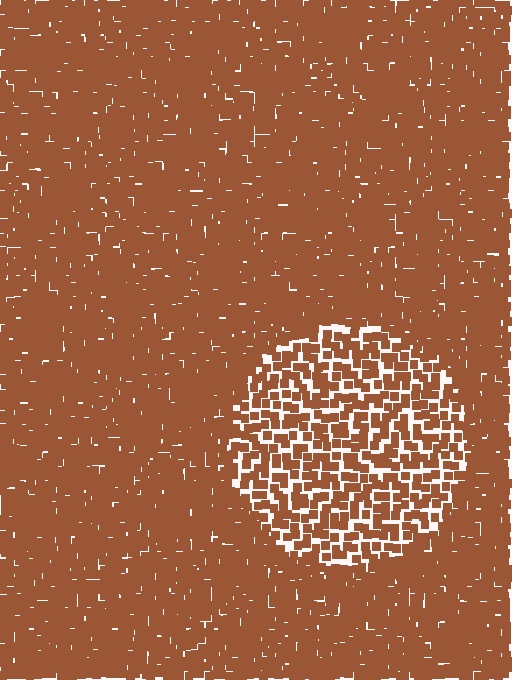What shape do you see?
I see a circle.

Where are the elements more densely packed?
The elements are more densely packed outside the circle boundary.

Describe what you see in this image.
The image contains small brown elements arranged at two different densities. A circle-shaped region is visible where the elements are less densely packed than the surrounding area.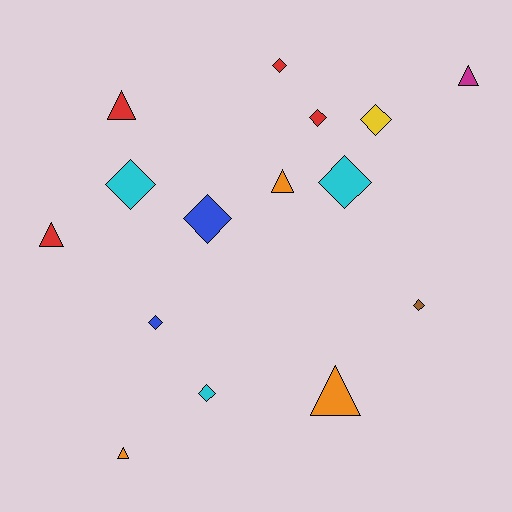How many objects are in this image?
There are 15 objects.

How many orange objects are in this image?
There are 3 orange objects.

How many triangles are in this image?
There are 6 triangles.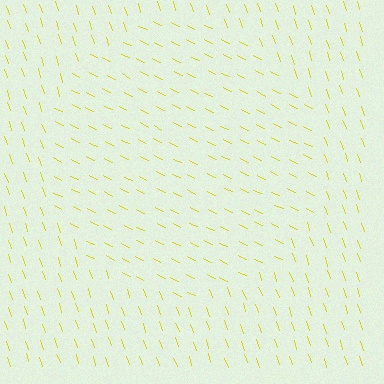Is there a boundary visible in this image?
Yes, there is a texture boundary formed by a change in line orientation.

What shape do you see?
I see a circle.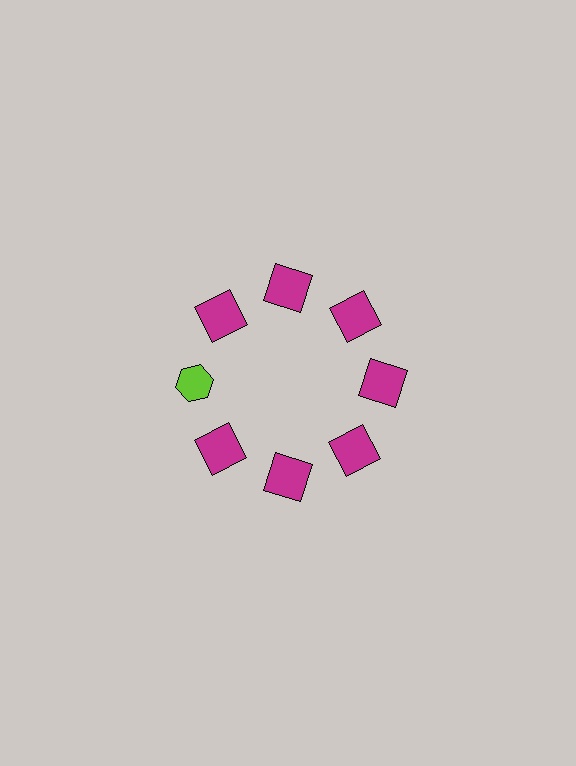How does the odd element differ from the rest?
It differs in both color (lime instead of magenta) and shape (hexagon instead of square).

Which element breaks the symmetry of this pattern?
The lime hexagon at roughly the 9 o'clock position breaks the symmetry. All other shapes are magenta squares.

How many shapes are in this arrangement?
There are 8 shapes arranged in a ring pattern.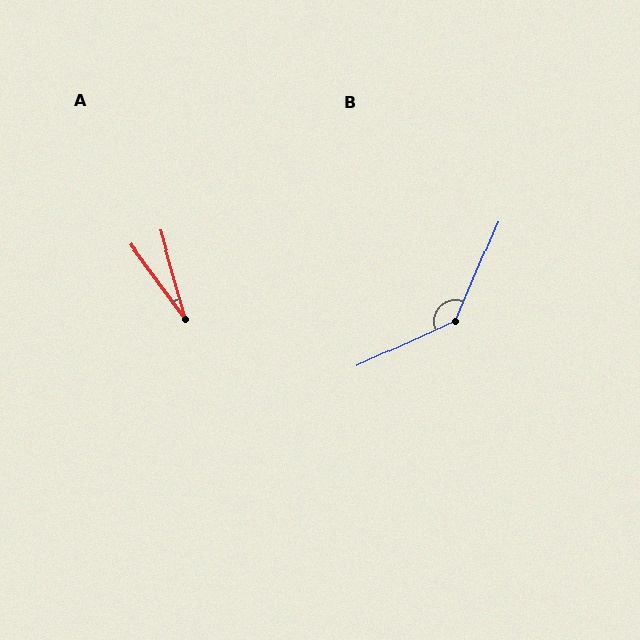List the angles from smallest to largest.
A (20°), B (138°).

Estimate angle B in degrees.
Approximately 138 degrees.